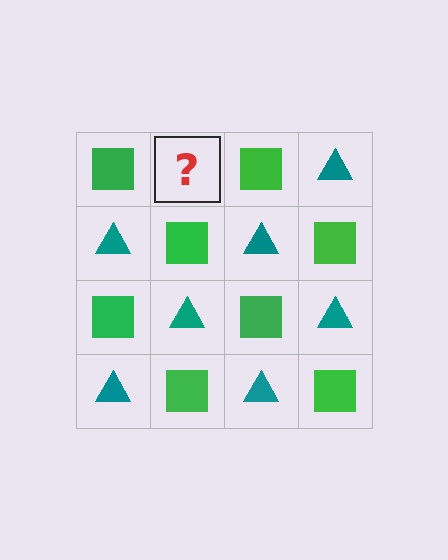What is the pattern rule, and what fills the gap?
The rule is that it alternates green square and teal triangle in a checkerboard pattern. The gap should be filled with a teal triangle.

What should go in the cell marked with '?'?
The missing cell should contain a teal triangle.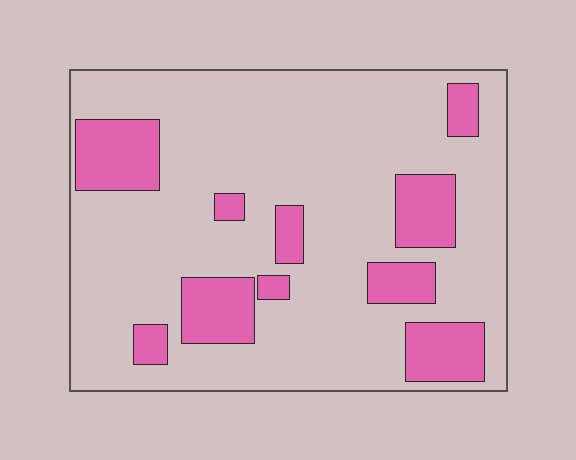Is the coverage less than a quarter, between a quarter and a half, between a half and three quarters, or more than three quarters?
Less than a quarter.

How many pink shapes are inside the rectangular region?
10.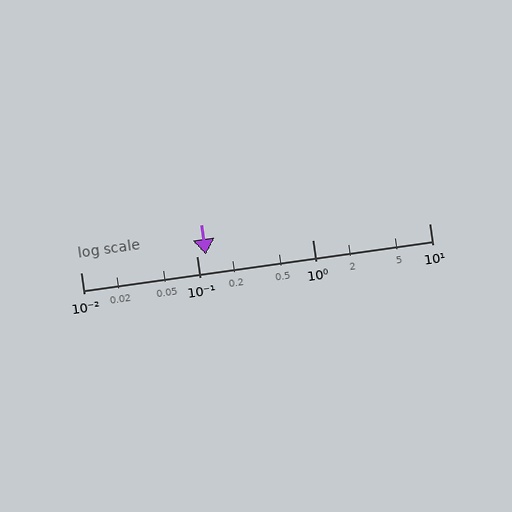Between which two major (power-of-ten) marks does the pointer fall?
The pointer is between 0.1 and 1.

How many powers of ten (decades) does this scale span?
The scale spans 3 decades, from 0.01 to 10.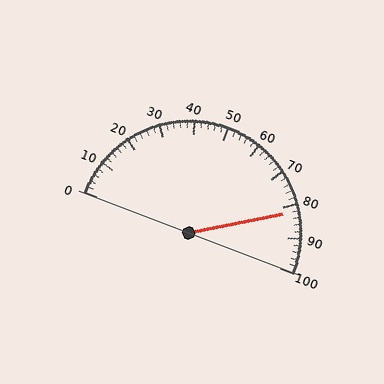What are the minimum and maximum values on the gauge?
The gauge ranges from 0 to 100.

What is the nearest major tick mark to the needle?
The nearest major tick mark is 80.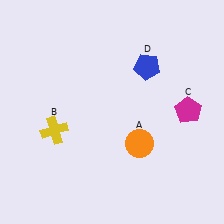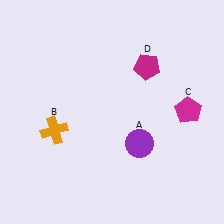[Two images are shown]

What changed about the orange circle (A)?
In Image 1, A is orange. In Image 2, it changed to purple.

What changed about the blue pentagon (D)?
In Image 1, D is blue. In Image 2, it changed to magenta.